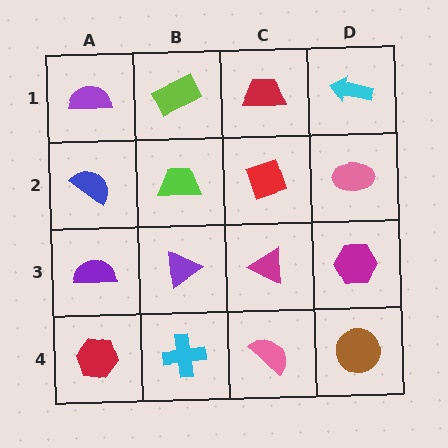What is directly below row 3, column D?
A brown circle.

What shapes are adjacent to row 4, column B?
A purple triangle (row 3, column B), a red hexagon (row 4, column A), a pink semicircle (row 4, column C).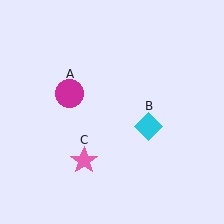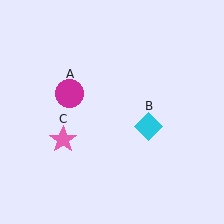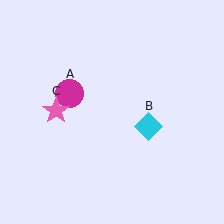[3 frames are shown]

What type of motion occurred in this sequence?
The pink star (object C) rotated clockwise around the center of the scene.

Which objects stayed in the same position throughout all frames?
Magenta circle (object A) and cyan diamond (object B) remained stationary.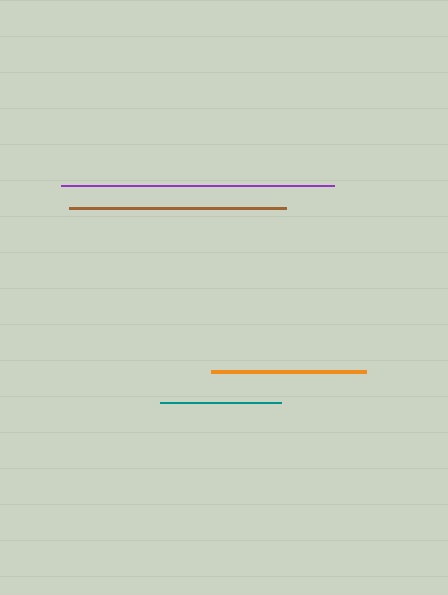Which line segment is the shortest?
The teal line is the shortest at approximately 120 pixels.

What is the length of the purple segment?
The purple segment is approximately 272 pixels long.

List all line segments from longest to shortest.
From longest to shortest: purple, brown, orange, teal.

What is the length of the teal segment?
The teal segment is approximately 120 pixels long.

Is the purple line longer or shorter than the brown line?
The purple line is longer than the brown line.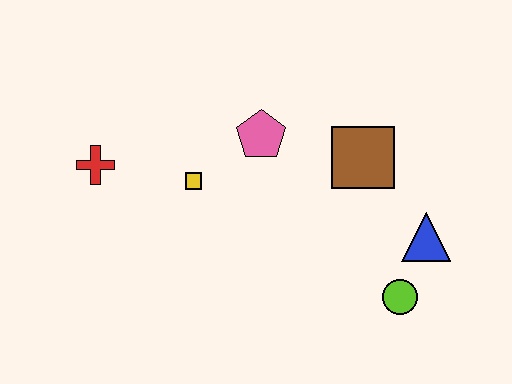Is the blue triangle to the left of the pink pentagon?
No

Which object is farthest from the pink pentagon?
The lime circle is farthest from the pink pentagon.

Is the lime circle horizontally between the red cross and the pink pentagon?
No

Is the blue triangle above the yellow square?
No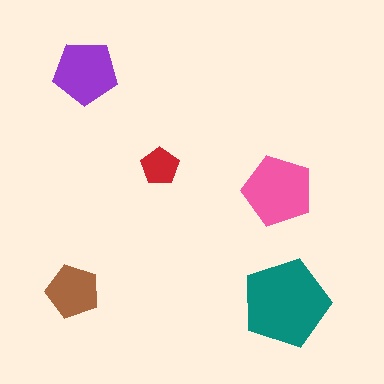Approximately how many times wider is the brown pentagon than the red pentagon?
About 1.5 times wider.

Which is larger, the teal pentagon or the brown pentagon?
The teal one.